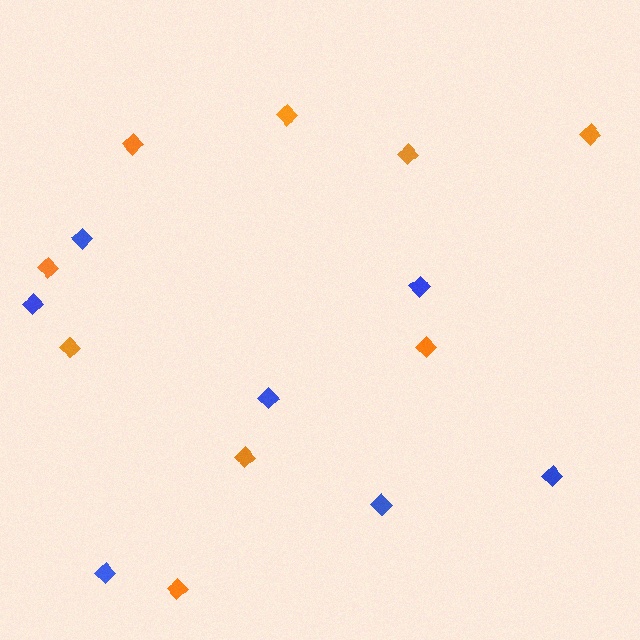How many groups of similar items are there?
There are 2 groups: one group of orange diamonds (9) and one group of blue diamonds (7).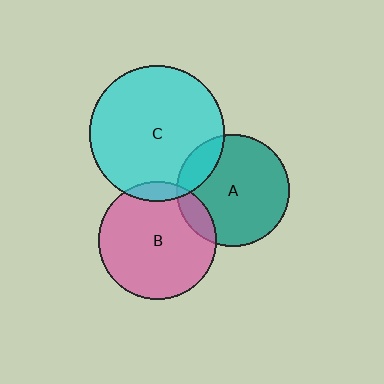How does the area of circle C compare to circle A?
Approximately 1.4 times.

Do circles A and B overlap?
Yes.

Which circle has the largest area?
Circle C (cyan).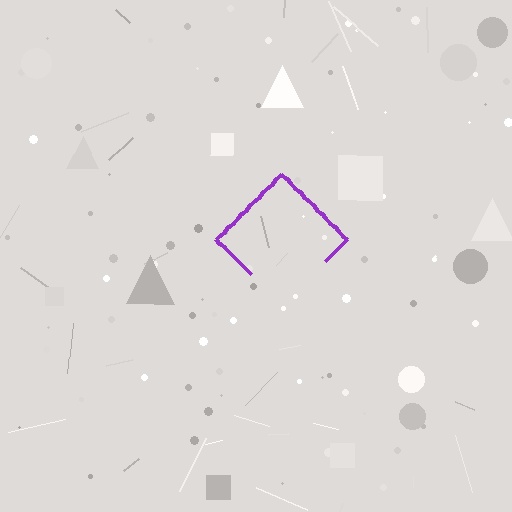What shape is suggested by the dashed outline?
The dashed outline suggests a diamond.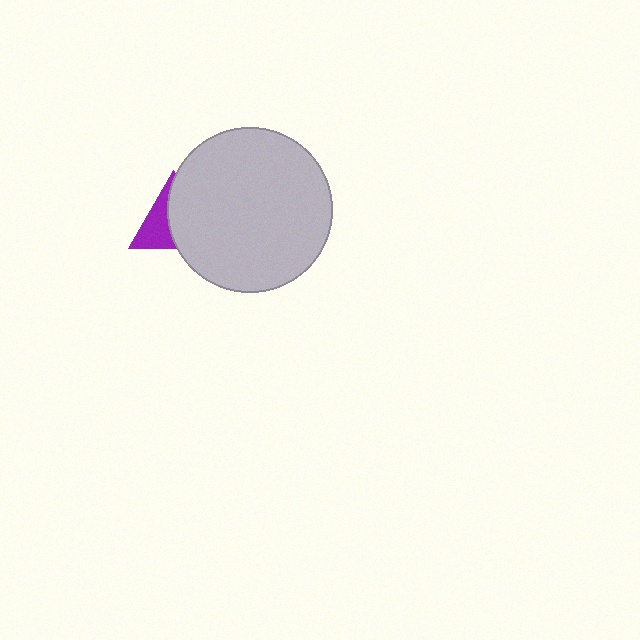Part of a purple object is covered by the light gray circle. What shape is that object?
It is a triangle.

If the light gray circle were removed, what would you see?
You would see the complete purple triangle.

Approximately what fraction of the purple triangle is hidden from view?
Roughly 56% of the purple triangle is hidden behind the light gray circle.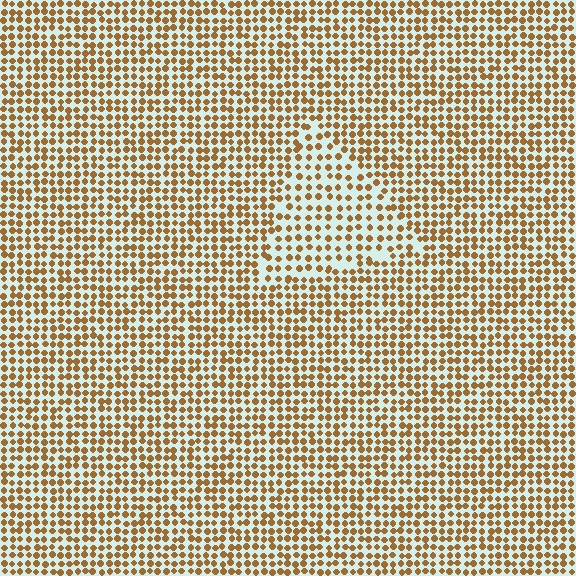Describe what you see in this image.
The image contains small brown elements arranged at two different densities. A triangle-shaped region is visible where the elements are less densely packed than the surrounding area.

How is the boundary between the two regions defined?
The boundary is defined by a change in element density (approximately 1.6x ratio). All elements are the same color, size, and shape.